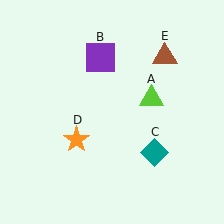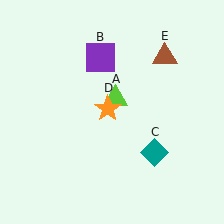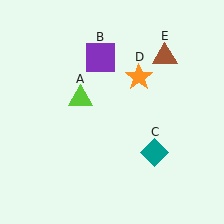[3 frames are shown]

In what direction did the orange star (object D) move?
The orange star (object D) moved up and to the right.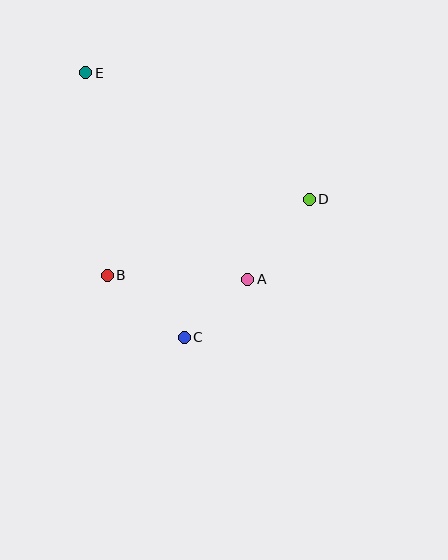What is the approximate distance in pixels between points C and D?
The distance between C and D is approximately 186 pixels.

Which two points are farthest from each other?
Points C and E are farthest from each other.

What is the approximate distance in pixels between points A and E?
The distance between A and E is approximately 263 pixels.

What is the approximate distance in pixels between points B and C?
The distance between B and C is approximately 98 pixels.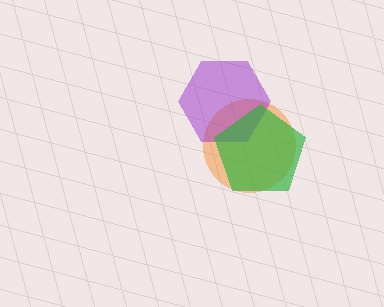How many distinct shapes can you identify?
There are 3 distinct shapes: an orange circle, a purple hexagon, a green pentagon.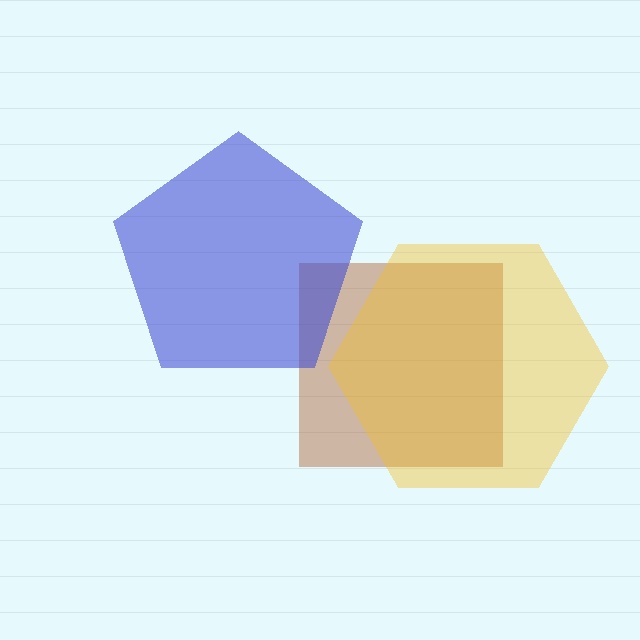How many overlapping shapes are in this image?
There are 3 overlapping shapes in the image.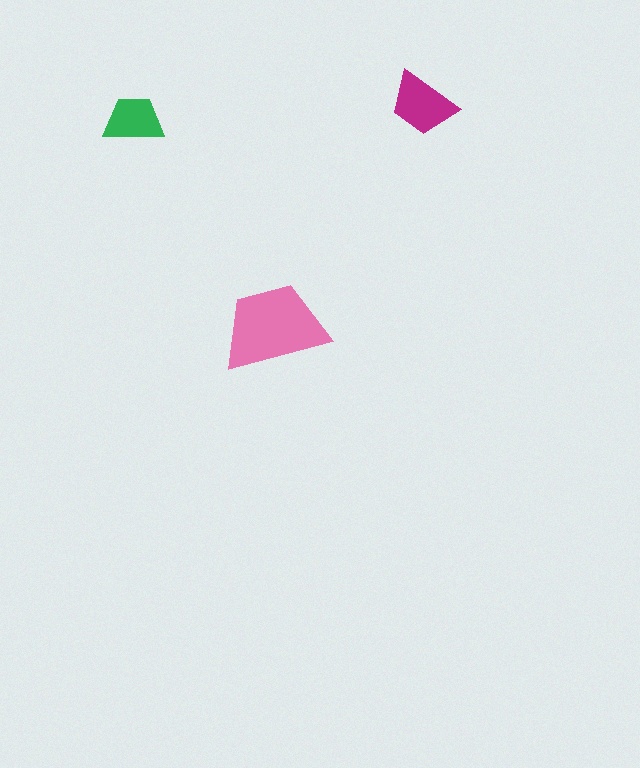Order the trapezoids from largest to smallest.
the pink one, the magenta one, the green one.